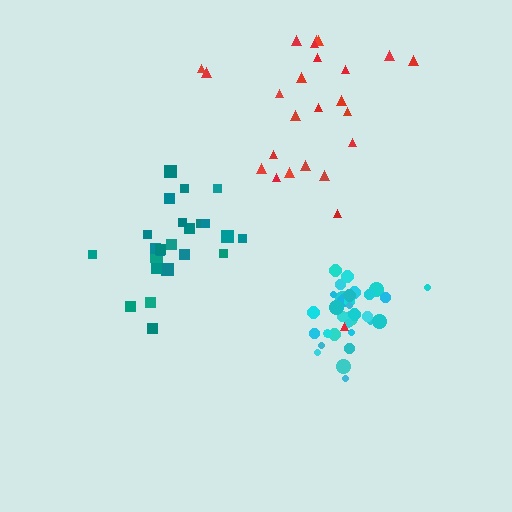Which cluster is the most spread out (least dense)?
Red.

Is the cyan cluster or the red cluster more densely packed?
Cyan.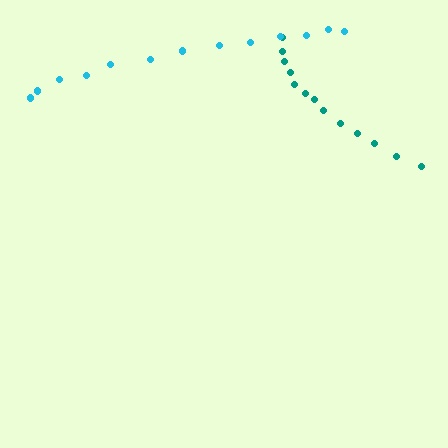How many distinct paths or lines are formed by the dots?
There are 2 distinct paths.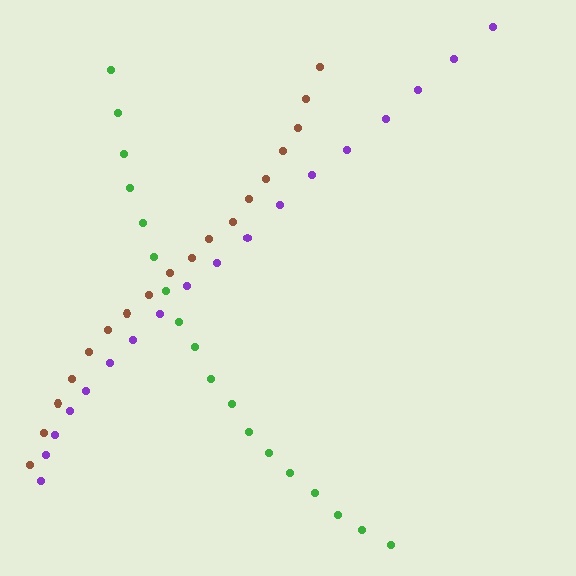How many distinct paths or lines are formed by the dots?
There are 3 distinct paths.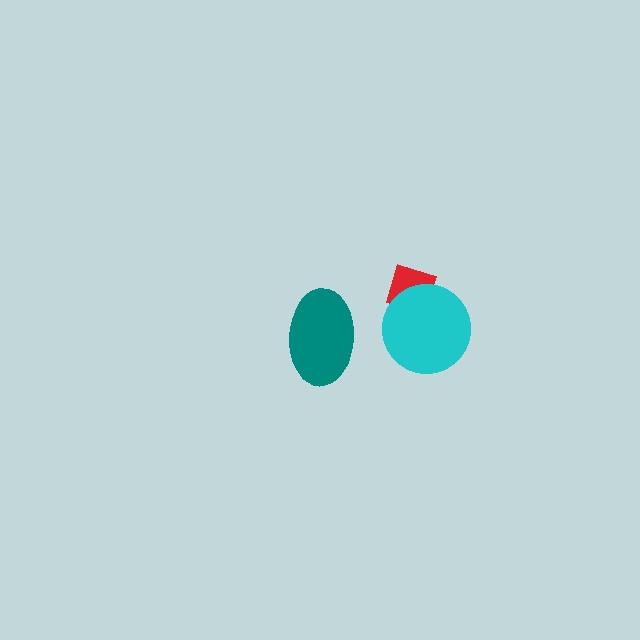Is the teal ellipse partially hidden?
No, no other shape covers it.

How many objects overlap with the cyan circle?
1 object overlaps with the cyan circle.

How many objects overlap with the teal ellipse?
0 objects overlap with the teal ellipse.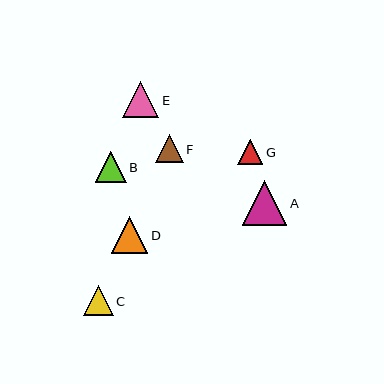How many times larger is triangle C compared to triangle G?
Triangle C is approximately 1.2 times the size of triangle G.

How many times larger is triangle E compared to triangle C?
Triangle E is approximately 1.2 times the size of triangle C.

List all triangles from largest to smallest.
From largest to smallest: A, E, D, B, C, F, G.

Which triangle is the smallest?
Triangle G is the smallest with a size of approximately 25 pixels.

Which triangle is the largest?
Triangle A is the largest with a size of approximately 45 pixels.